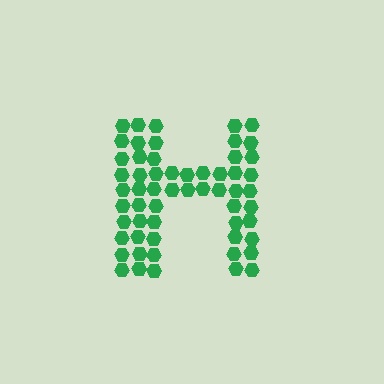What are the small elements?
The small elements are hexagons.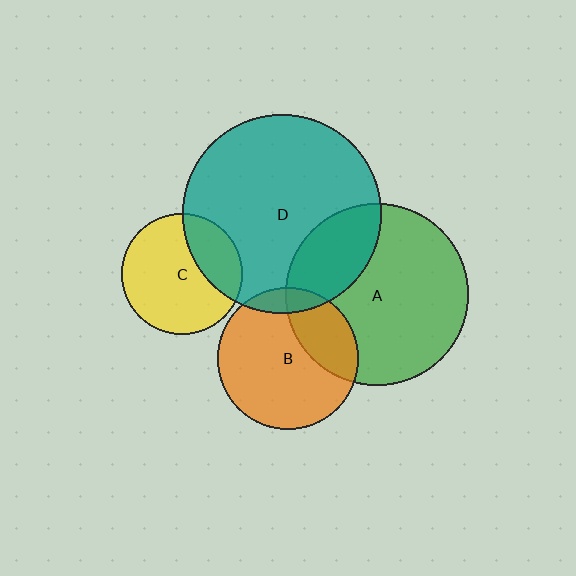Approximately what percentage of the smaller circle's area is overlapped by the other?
Approximately 25%.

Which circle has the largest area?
Circle D (teal).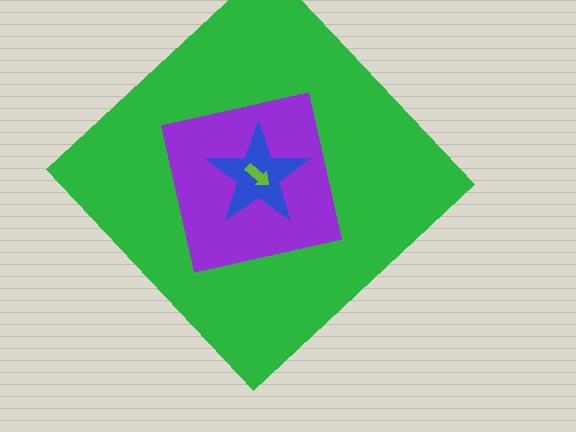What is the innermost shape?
The lime arrow.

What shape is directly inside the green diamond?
The purple square.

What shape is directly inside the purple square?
The blue star.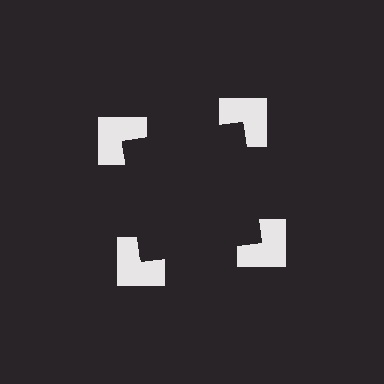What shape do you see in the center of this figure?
An illusory square — its edges are inferred from the aligned wedge cuts in the notched squares, not physically drawn.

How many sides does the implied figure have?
4 sides.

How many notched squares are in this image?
There are 4 — one at each vertex of the illusory square.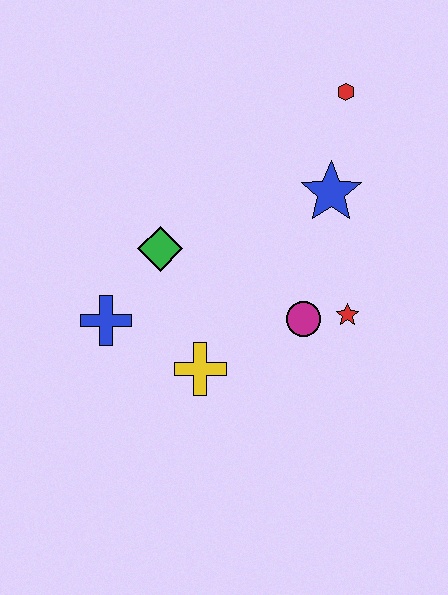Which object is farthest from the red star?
The blue cross is farthest from the red star.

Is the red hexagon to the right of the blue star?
Yes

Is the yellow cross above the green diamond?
No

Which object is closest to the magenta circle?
The red star is closest to the magenta circle.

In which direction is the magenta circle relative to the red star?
The magenta circle is to the left of the red star.